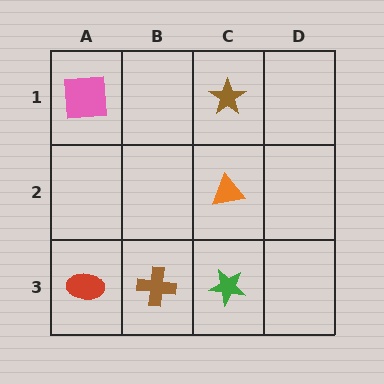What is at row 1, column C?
A brown star.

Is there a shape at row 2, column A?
No, that cell is empty.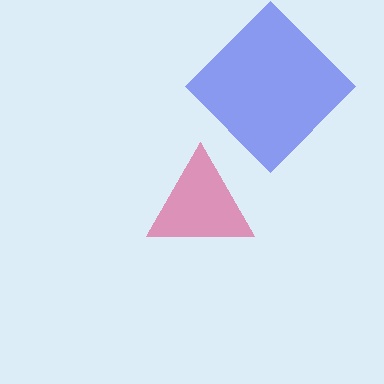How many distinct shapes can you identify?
There are 2 distinct shapes: a pink triangle, a blue diamond.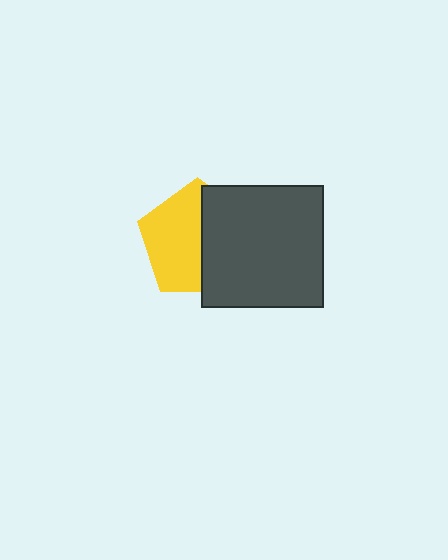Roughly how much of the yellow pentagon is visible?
About half of it is visible (roughly 55%).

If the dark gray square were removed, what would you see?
You would see the complete yellow pentagon.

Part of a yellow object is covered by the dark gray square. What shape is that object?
It is a pentagon.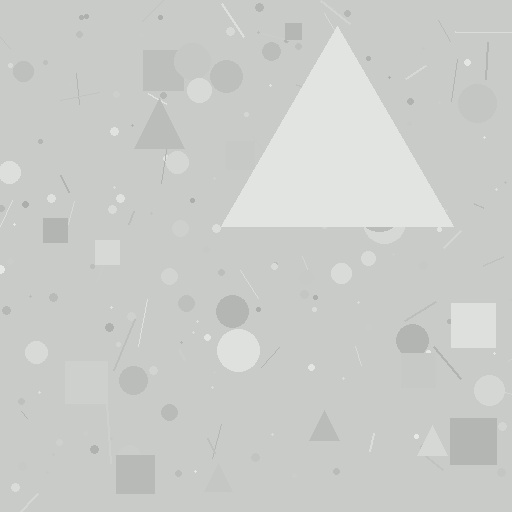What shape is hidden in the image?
A triangle is hidden in the image.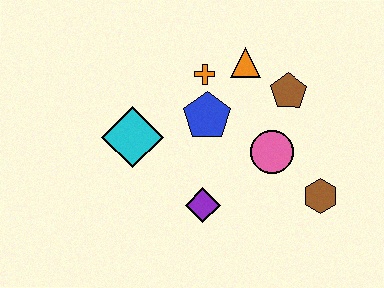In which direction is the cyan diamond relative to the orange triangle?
The cyan diamond is to the left of the orange triangle.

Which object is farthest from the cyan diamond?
The brown hexagon is farthest from the cyan diamond.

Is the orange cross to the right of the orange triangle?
No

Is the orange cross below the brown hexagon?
No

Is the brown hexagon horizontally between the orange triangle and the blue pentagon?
No